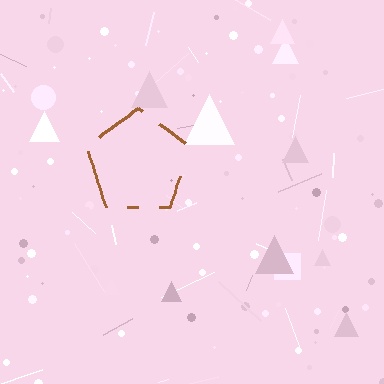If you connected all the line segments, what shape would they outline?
They would outline a pentagon.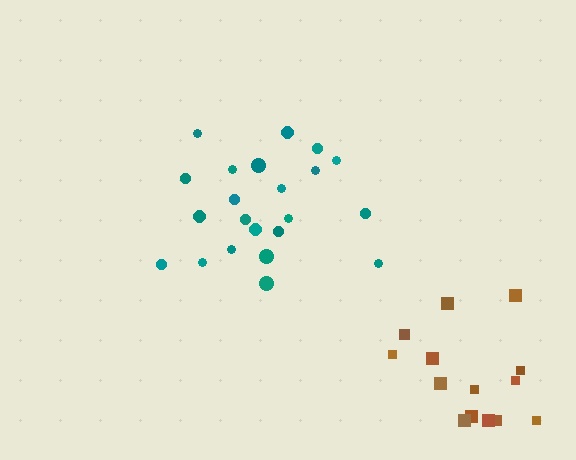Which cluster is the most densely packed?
Teal.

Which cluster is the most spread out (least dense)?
Brown.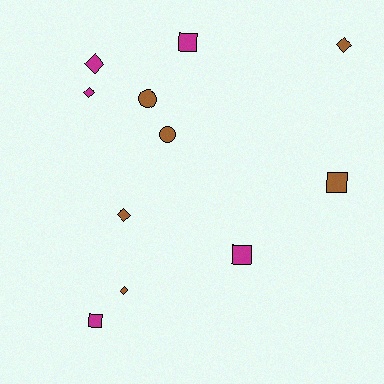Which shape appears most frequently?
Diamond, with 5 objects.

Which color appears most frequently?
Brown, with 6 objects.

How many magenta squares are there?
There are 3 magenta squares.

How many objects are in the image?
There are 11 objects.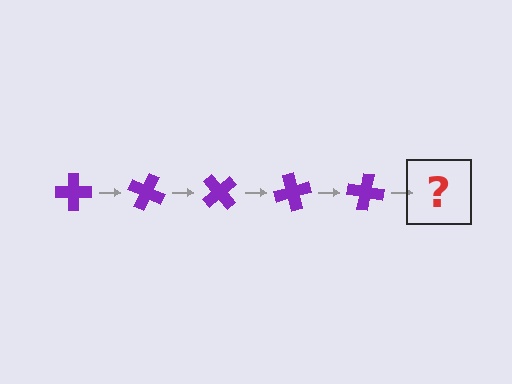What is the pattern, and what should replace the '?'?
The pattern is that the cross rotates 25 degrees each step. The '?' should be a purple cross rotated 125 degrees.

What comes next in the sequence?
The next element should be a purple cross rotated 125 degrees.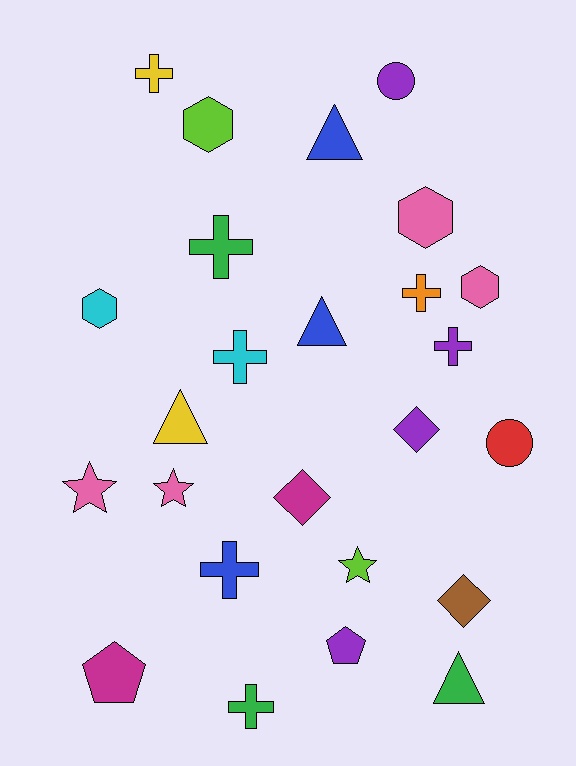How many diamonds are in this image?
There are 3 diamonds.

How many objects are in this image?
There are 25 objects.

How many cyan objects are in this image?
There are 2 cyan objects.